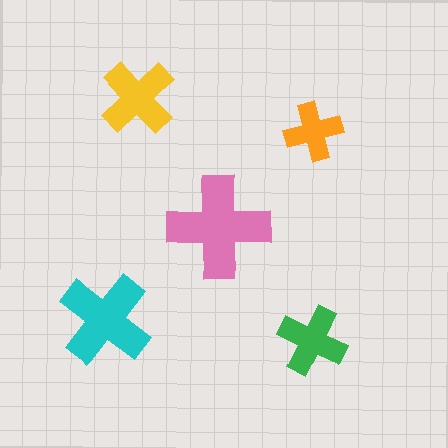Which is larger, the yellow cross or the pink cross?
The pink one.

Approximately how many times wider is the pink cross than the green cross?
About 1.5 times wider.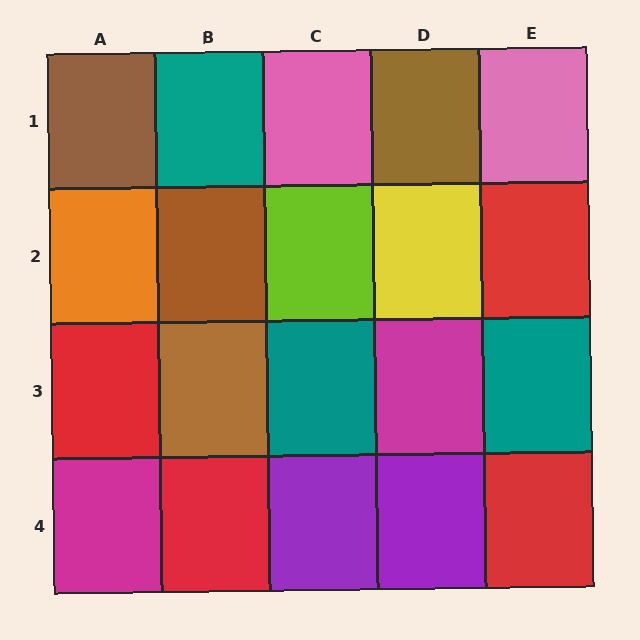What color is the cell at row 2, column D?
Yellow.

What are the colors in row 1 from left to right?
Brown, teal, pink, brown, pink.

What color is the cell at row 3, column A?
Red.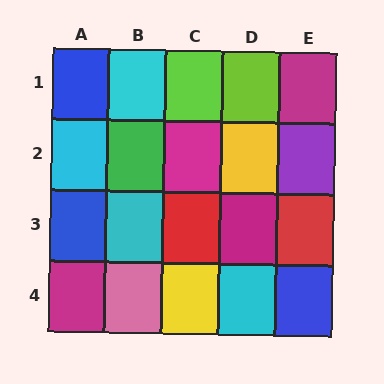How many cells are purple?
1 cell is purple.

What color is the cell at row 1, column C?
Lime.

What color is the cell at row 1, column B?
Cyan.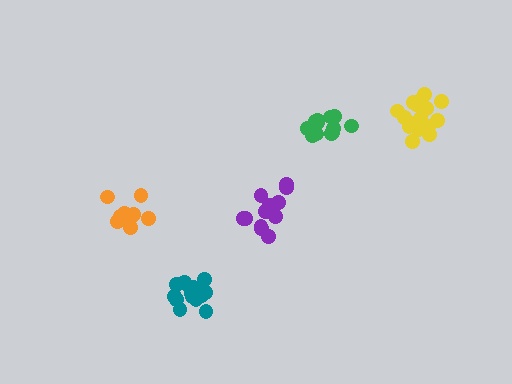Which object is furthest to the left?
The orange cluster is leftmost.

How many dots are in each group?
Group 1: 16 dots, Group 2: 13 dots, Group 3: 10 dots, Group 4: 16 dots, Group 5: 13 dots (68 total).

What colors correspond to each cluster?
The clusters are colored: teal, purple, orange, yellow, green.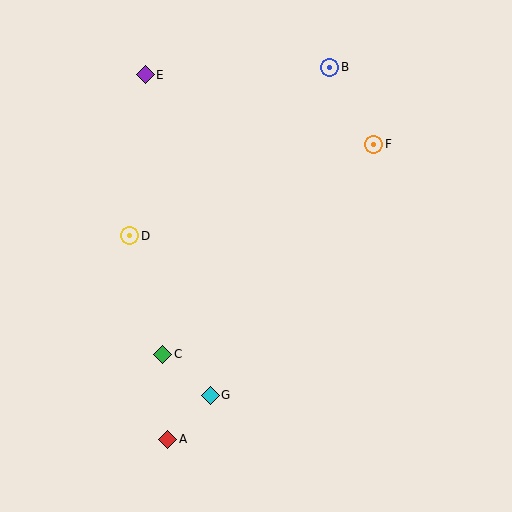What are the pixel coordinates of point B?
Point B is at (330, 67).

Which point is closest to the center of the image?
Point D at (130, 236) is closest to the center.